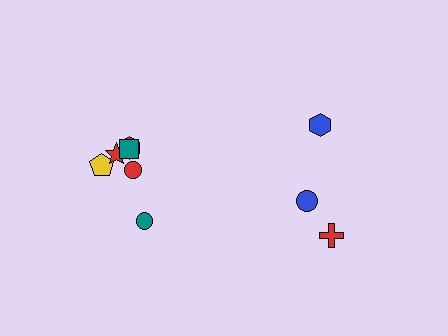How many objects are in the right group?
There are 3 objects.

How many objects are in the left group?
There are 6 objects.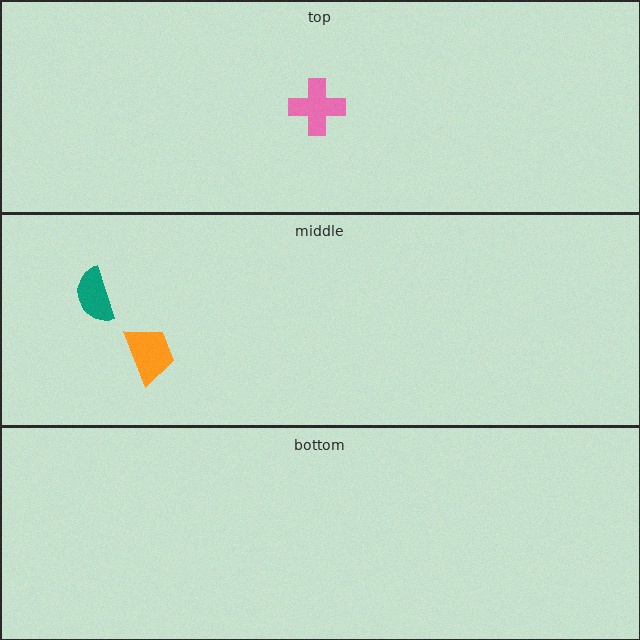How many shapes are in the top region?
1.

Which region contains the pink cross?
The top region.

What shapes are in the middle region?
The orange trapezoid, the teal semicircle.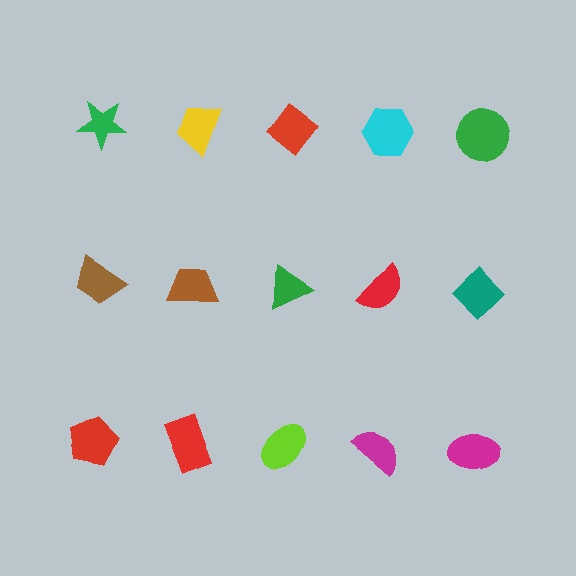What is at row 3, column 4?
A magenta semicircle.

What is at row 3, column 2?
A red rectangle.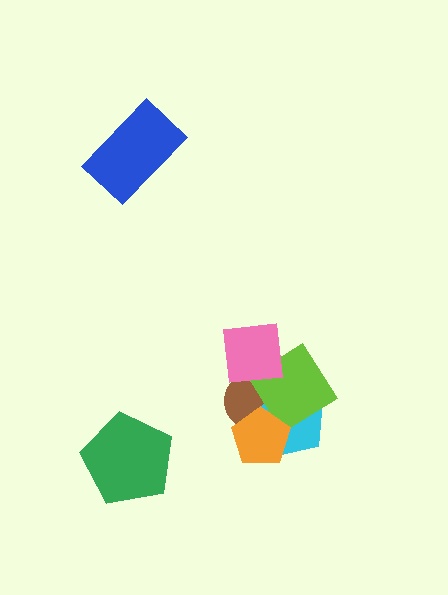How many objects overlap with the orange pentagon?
3 objects overlap with the orange pentagon.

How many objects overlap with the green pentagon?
0 objects overlap with the green pentagon.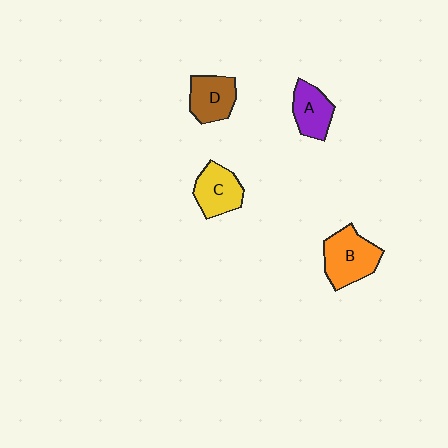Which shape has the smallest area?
Shape A (purple).